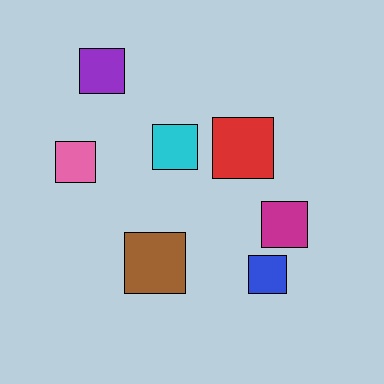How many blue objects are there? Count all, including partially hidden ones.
There is 1 blue object.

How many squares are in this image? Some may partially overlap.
There are 7 squares.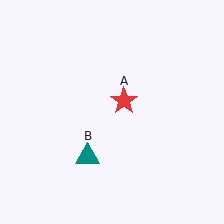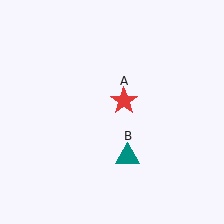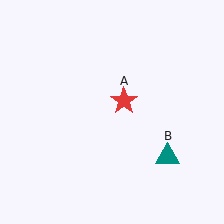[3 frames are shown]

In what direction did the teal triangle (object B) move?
The teal triangle (object B) moved right.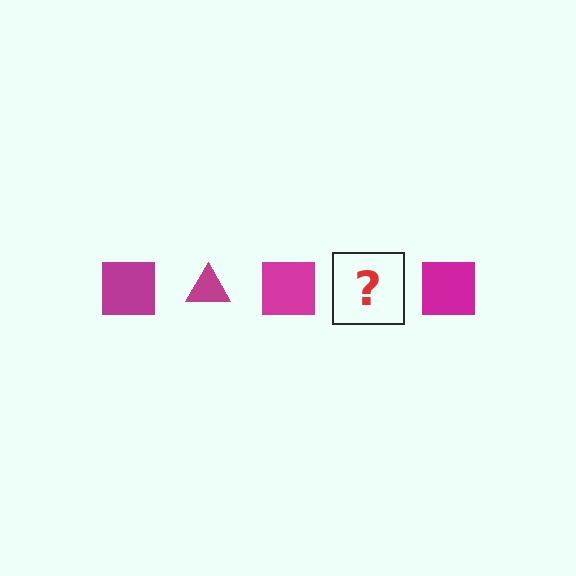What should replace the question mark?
The question mark should be replaced with a magenta triangle.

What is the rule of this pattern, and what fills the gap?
The rule is that the pattern cycles through square, triangle shapes in magenta. The gap should be filled with a magenta triangle.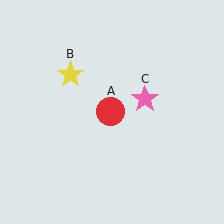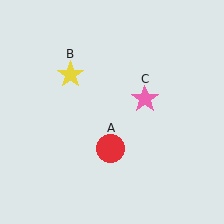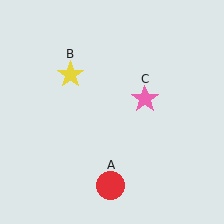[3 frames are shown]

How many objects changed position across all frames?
1 object changed position: red circle (object A).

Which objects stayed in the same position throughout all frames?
Yellow star (object B) and pink star (object C) remained stationary.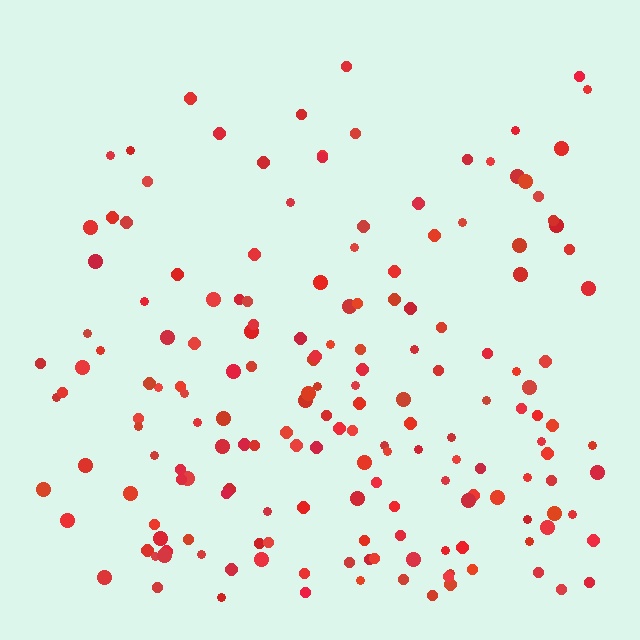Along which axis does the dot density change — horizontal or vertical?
Vertical.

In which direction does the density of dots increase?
From top to bottom, with the bottom side densest.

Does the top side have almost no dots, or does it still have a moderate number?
Still a moderate number, just noticeably fewer than the bottom.